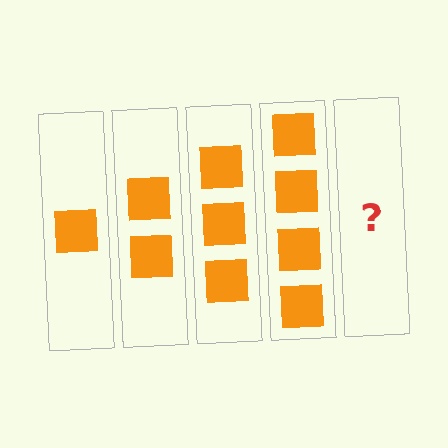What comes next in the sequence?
The next element should be 5 squares.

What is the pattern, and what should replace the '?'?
The pattern is that each step adds one more square. The '?' should be 5 squares.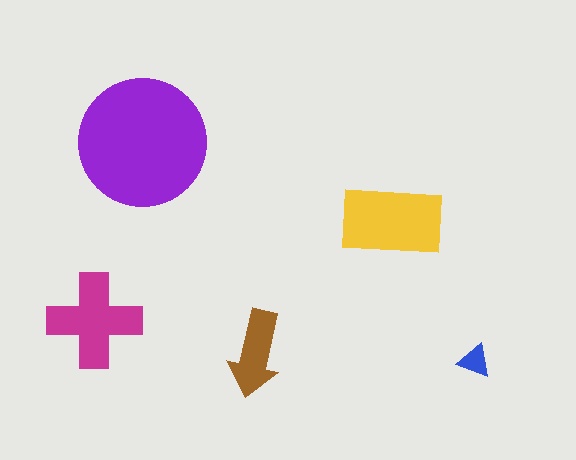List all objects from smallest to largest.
The blue triangle, the brown arrow, the magenta cross, the yellow rectangle, the purple circle.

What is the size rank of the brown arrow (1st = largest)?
4th.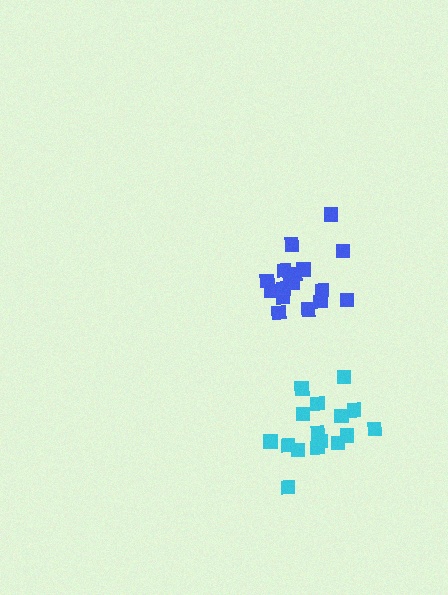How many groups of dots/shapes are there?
There are 2 groups.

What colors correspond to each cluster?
The clusters are colored: blue, cyan.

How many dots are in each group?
Group 1: 18 dots, Group 2: 16 dots (34 total).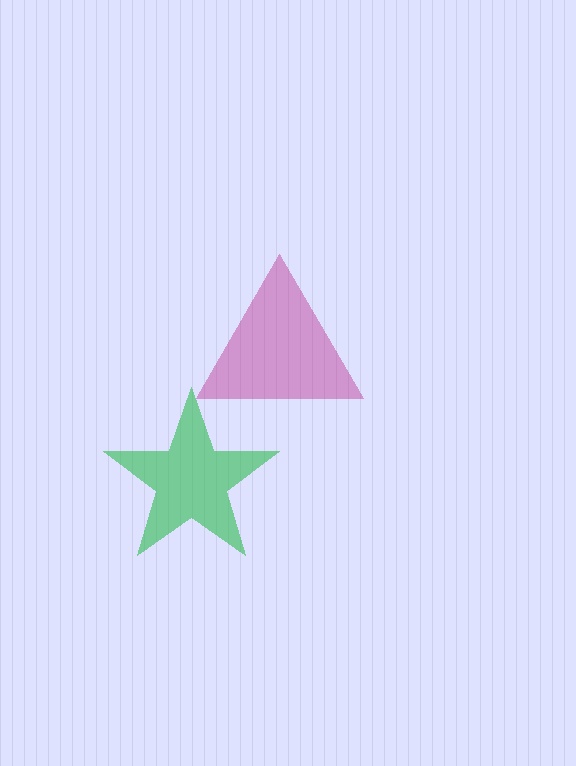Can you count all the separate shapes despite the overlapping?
Yes, there are 2 separate shapes.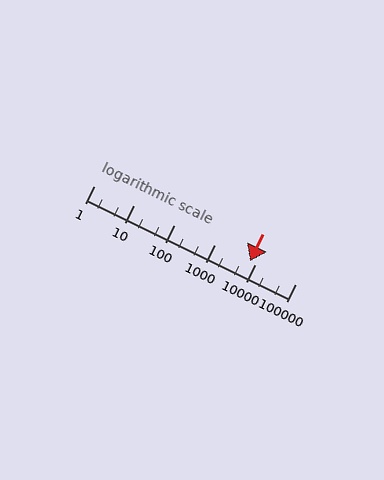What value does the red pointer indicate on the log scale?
The pointer indicates approximately 7300.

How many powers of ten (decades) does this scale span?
The scale spans 5 decades, from 1 to 100000.